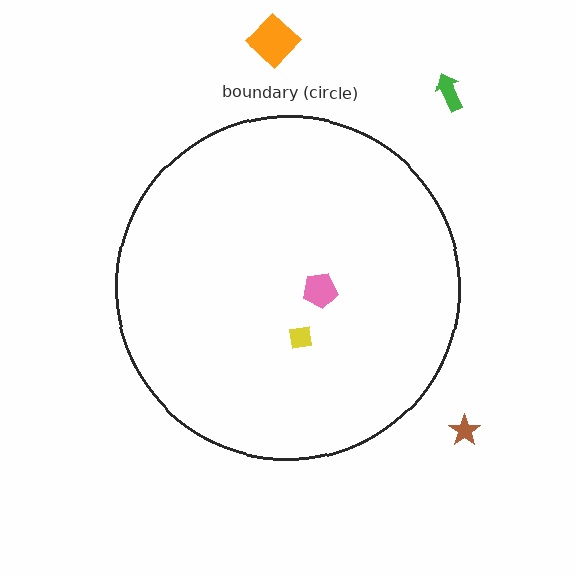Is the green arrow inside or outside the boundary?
Outside.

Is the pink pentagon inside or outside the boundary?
Inside.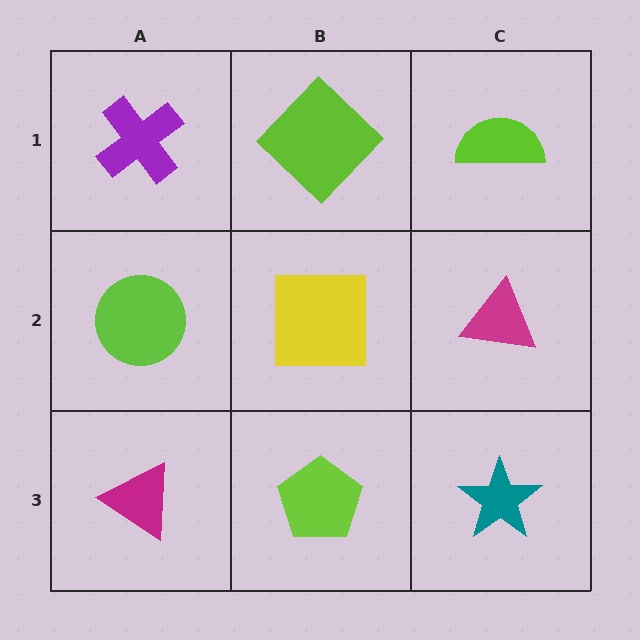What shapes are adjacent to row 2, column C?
A lime semicircle (row 1, column C), a teal star (row 3, column C), a yellow square (row 2, column B).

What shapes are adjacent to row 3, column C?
A magenta triangle (row 2, column C), a lime pentagon (row 3, column B).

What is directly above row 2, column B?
A lime diamond.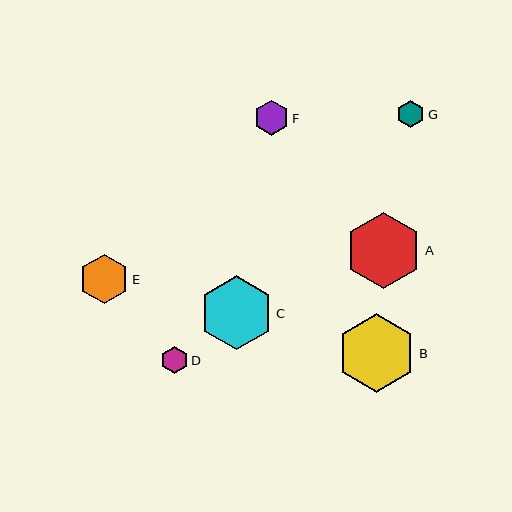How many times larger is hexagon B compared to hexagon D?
Hexagon B is approximately 2.9 times the size of hexagon D.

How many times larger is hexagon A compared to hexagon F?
Hexagon A is approximately 2.2 times the size of hexagon F.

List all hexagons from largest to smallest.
From largest to smallest: B, A, C, E, F, G, D.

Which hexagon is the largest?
Hexagon B is the largest with a size of approximately 78 pixels.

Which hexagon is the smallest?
Hexagon D is the smallest with a size of approximately 27 pixels.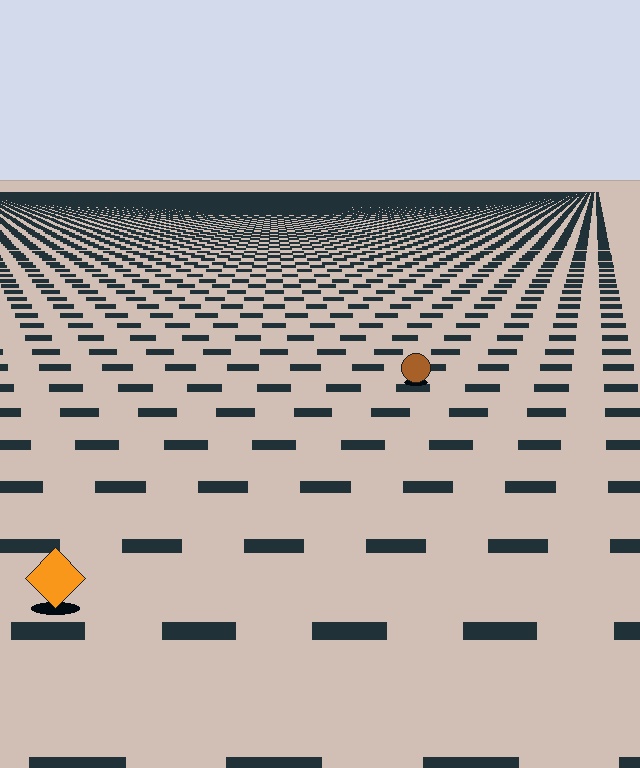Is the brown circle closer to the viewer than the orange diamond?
No. The orange diamond is closer — you can tell from the texture gradient: the ground texture is coarser near it.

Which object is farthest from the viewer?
The brown circle is farthest from the viewer. It appears smaller and the ground texture around it is denser.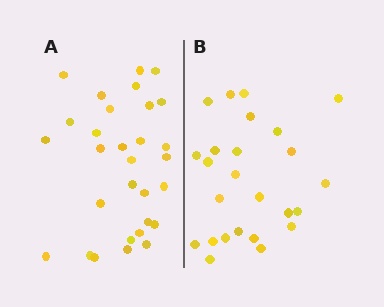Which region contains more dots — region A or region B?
Region A (the left region) has more dots.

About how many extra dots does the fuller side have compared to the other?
Region A has about 5 more dots than region B.